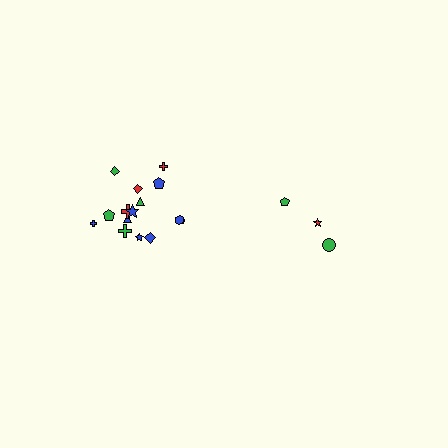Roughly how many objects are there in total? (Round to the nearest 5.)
Roughly 20 objects in total.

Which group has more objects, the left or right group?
The left group.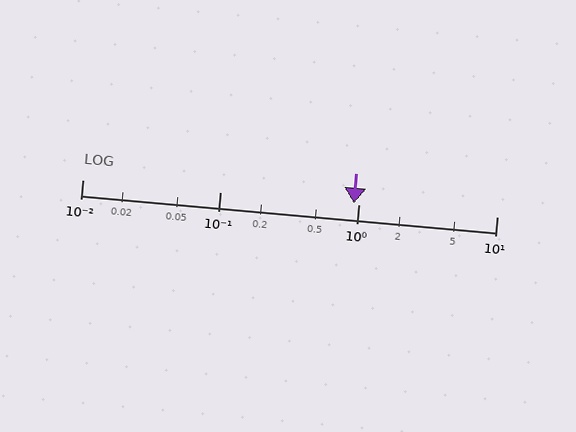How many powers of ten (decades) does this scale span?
The scale spans 3 decades, from 0.01 to 10.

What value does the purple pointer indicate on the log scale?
The pointer indicates approximately 0.93.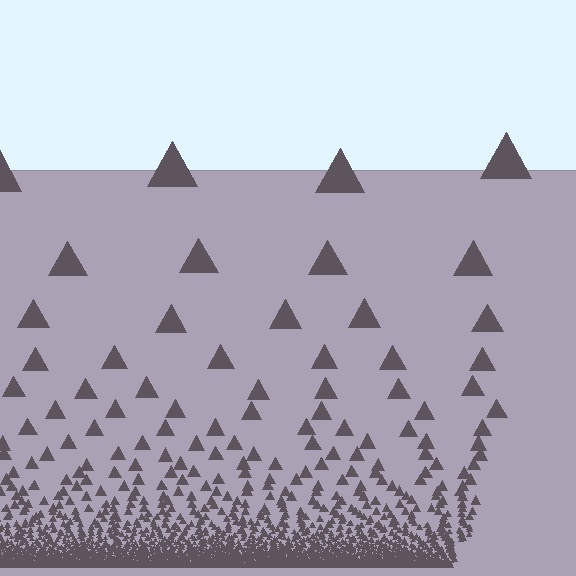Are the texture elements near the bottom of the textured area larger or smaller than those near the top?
Smaller. The gradient is inverted — elements near the bottom are smaller and denser.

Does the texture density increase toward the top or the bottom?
Density increases toward the bottom.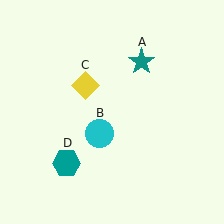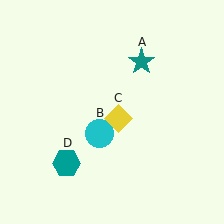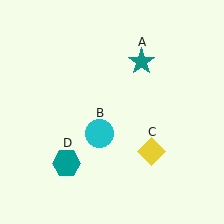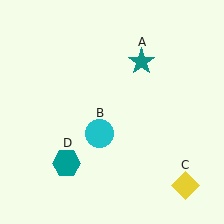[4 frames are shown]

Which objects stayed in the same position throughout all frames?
Teal star (object A) and cyan circle (object B) and teal hexagon (object D) remained stationary.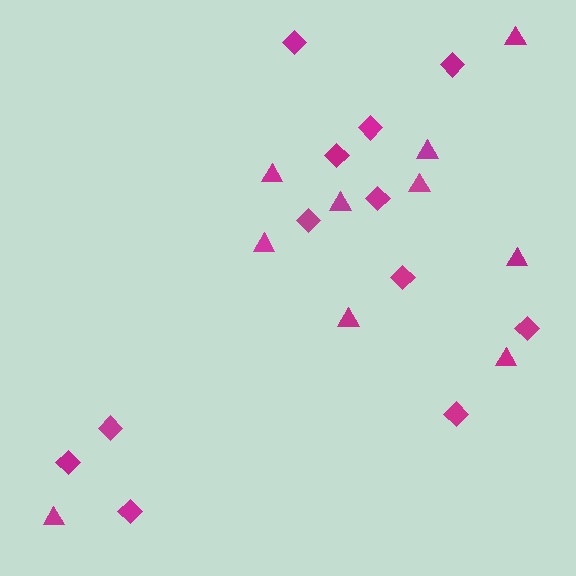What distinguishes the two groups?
There are 2 groups: one group of diamonds (12) and one group of triangles (10).